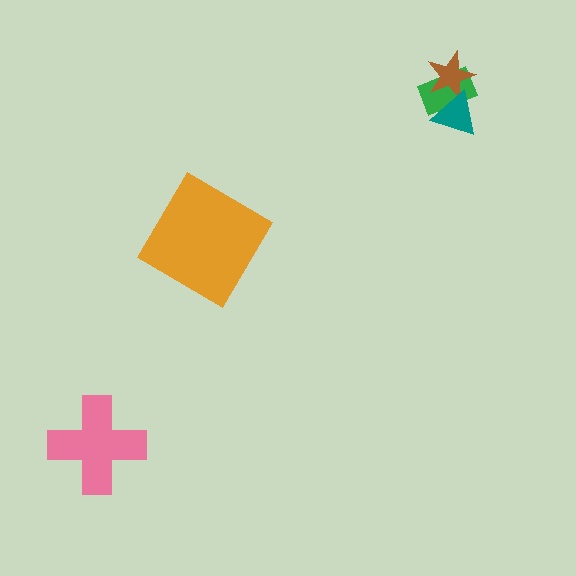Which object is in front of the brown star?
The teal triangle is in front of the brown star.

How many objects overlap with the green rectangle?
2 objects overlap with the green rectangle.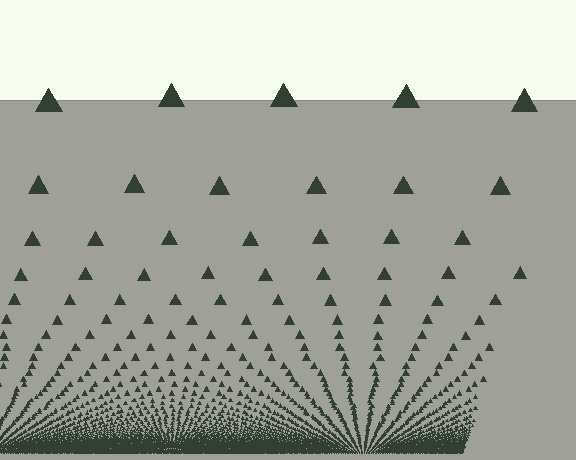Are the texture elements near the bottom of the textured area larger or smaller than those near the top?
Smaller. The gradient is inverted — elements near the bottom are smaller and denser.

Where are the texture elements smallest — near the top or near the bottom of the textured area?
Near the bottom.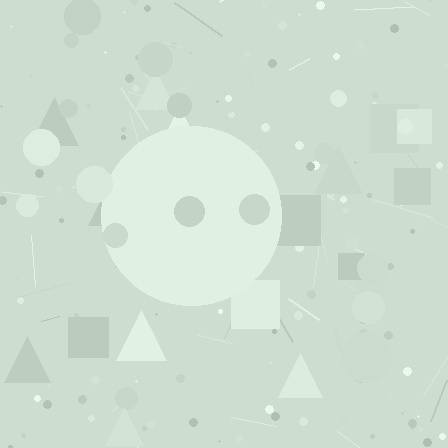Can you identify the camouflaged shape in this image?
The camouflaged shape is a circle.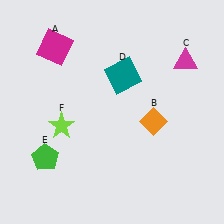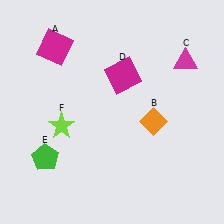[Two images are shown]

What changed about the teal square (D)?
In Image 1, D is teal. In Image 2, it changed to magenta.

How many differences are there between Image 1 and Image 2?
There is 1 difference between the two images.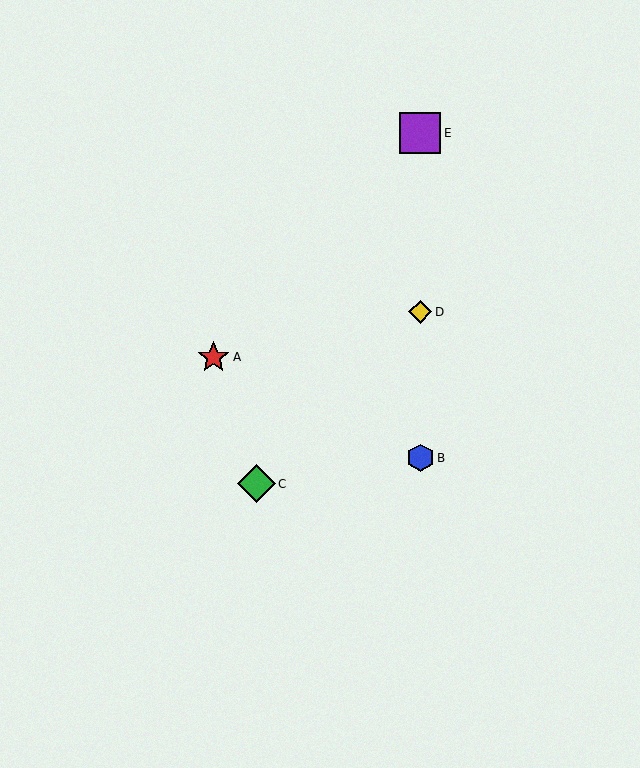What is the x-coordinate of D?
Object D is at x≈420.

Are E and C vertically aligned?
No, E is at x≈420 and C is at x≈256.